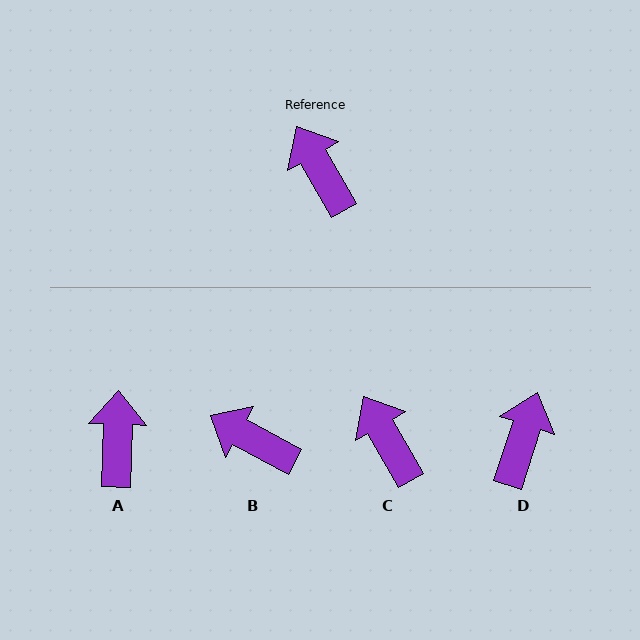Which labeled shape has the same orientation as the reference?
C.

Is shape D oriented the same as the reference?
No, it is off by about 47 degrees.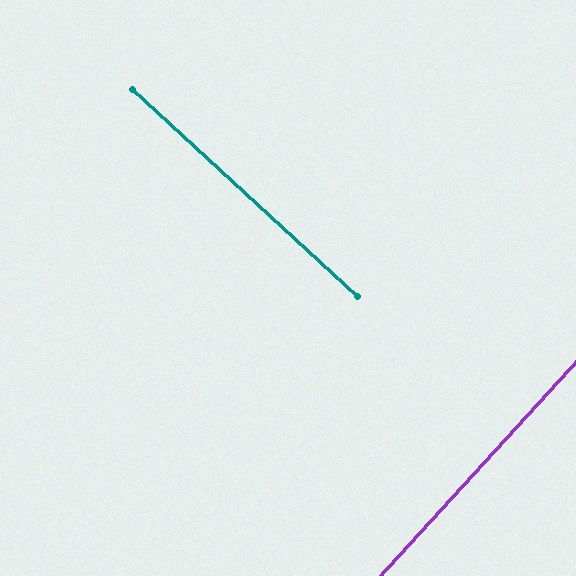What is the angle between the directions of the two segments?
Approximately 90 degrees.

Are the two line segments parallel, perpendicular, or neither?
Perpendicular — they meet at approximately 90°.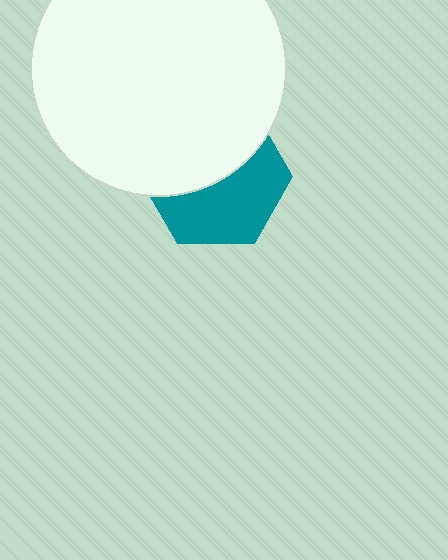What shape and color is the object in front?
The object in front is a white circle.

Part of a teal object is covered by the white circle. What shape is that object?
It is a hexagon.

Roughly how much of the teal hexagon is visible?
About half of it is visible (roughly 50%).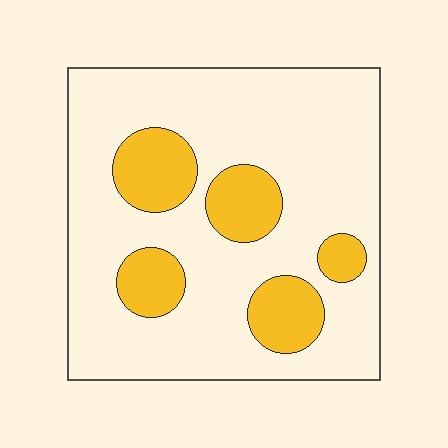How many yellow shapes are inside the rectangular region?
5.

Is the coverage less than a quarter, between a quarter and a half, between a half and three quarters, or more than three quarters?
Less than a quarter.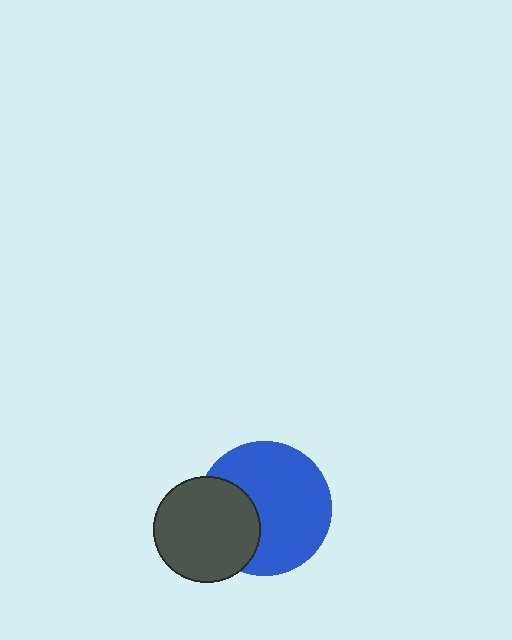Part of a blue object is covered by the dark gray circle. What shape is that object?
It is a circle.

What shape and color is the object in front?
The object in front is a dark gray circle.